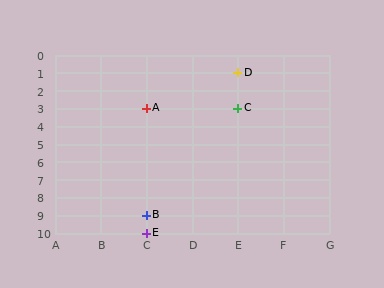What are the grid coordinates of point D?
Point D is at grid coordinates (E, 1).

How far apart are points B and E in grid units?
Points B and E are 1 row apart.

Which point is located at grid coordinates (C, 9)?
Point B is at (C, 9).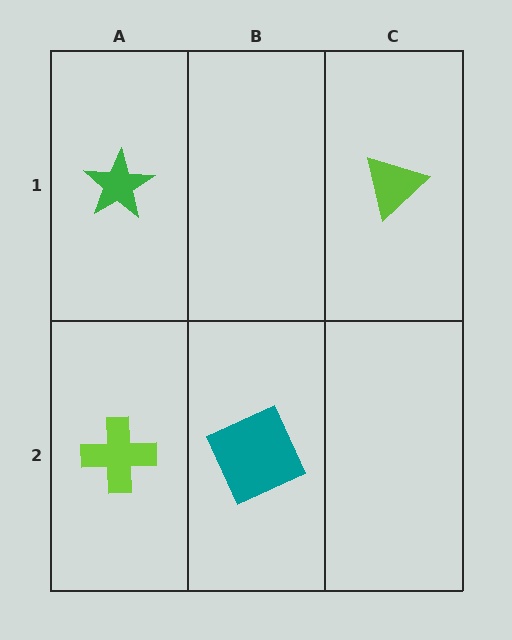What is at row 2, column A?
A lime cross.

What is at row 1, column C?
A lime triangle.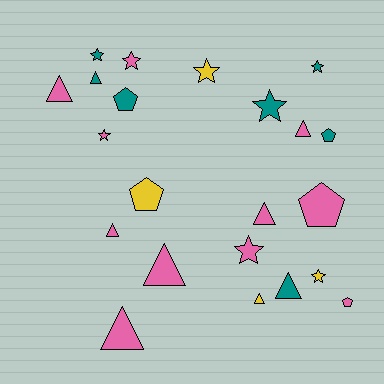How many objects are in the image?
There are 22 objects.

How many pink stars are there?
There are 3 pink stars.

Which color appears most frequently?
Pink, with 11 objects.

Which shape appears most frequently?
Triangle, with 9 objects.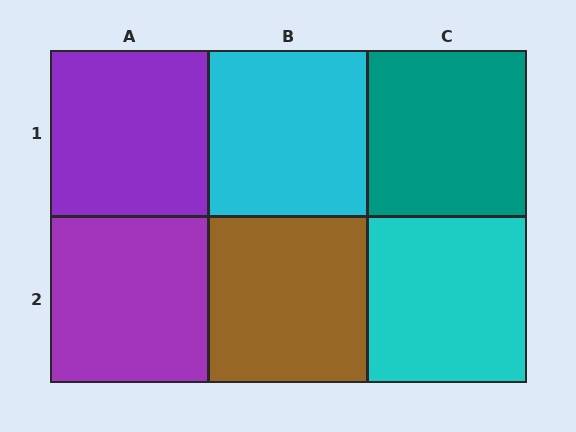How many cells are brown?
1 cell is brown.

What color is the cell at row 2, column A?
Purple.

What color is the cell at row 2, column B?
Brown.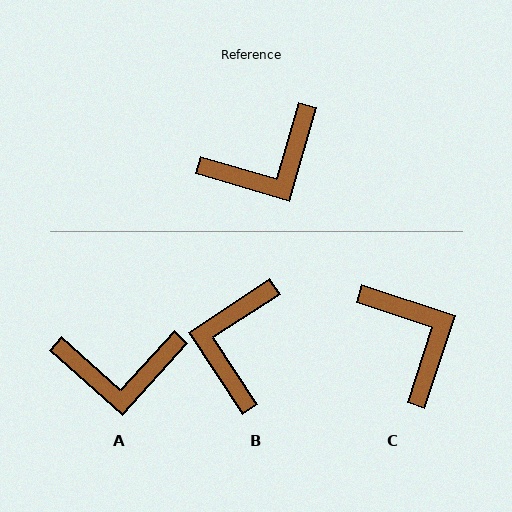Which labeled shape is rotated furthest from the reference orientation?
B, about 130 degrees away.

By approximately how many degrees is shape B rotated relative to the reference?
Approximately 130 degrees clockwise.